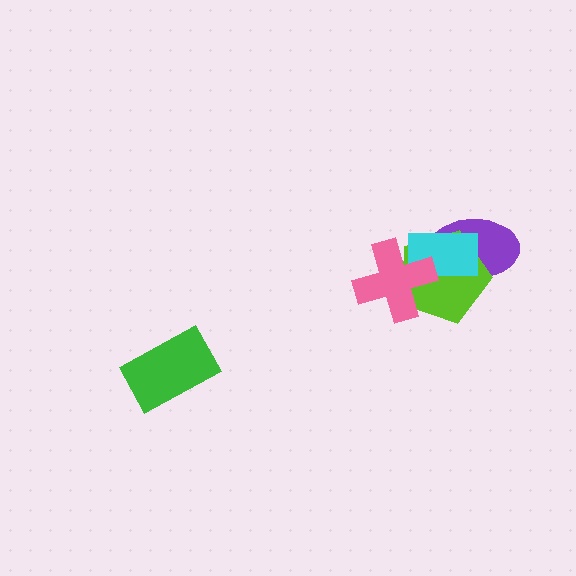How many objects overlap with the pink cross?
2 objects overlap with the pink cross.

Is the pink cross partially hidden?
No, no other shape covers it.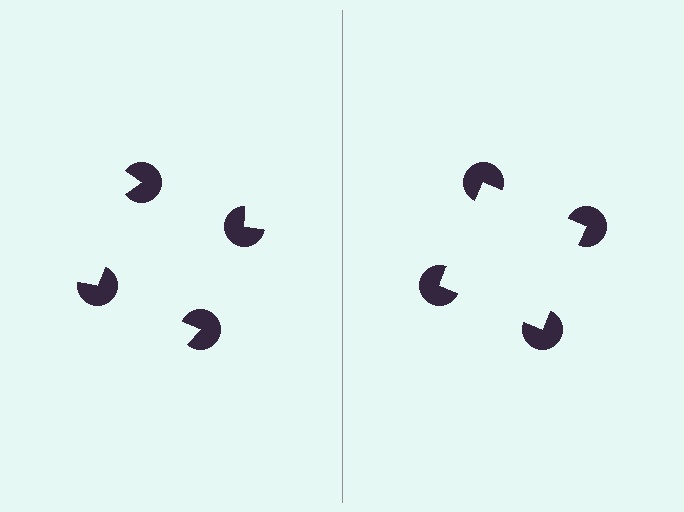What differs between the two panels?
The pac-man discs are positioned identically on both sides; only the wedge orientations differ. On the right they align to a square; on the left they are misaligned.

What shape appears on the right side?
An illusory square.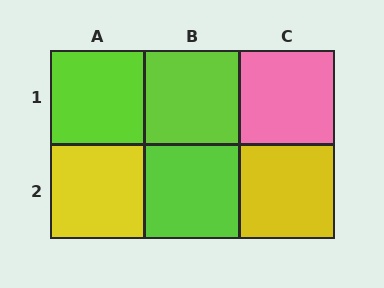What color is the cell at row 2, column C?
Yellow.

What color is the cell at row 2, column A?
Yellow.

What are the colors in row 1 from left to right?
Lime, lime, pink.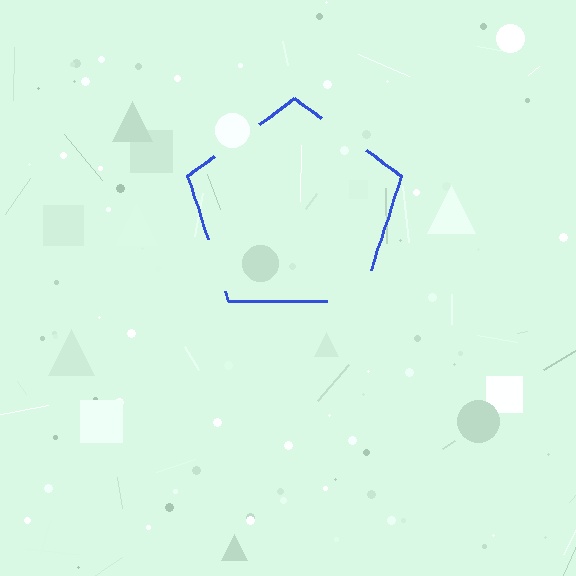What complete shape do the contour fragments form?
The contour fragments form a pentagon.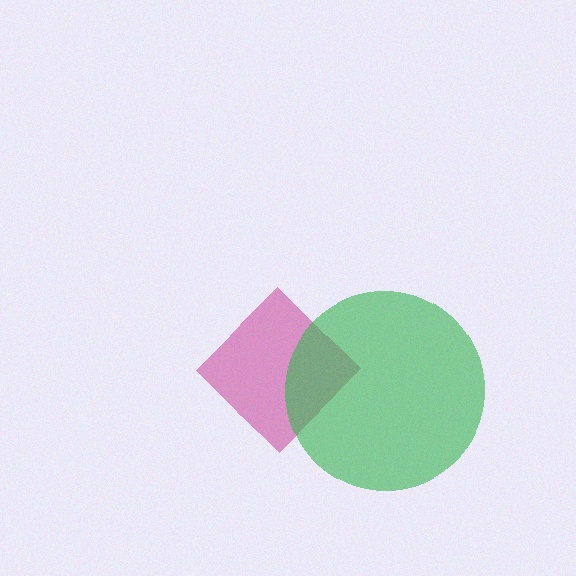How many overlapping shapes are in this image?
There are 2 overlapping shapes in the image.